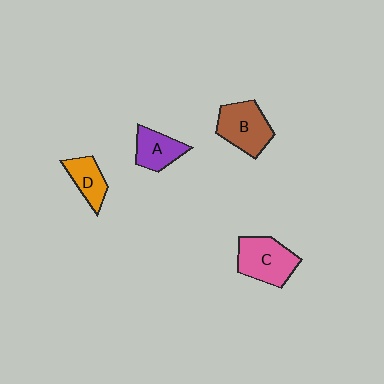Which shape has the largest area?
Shape C (pink).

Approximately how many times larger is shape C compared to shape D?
Approximately 1.6 times.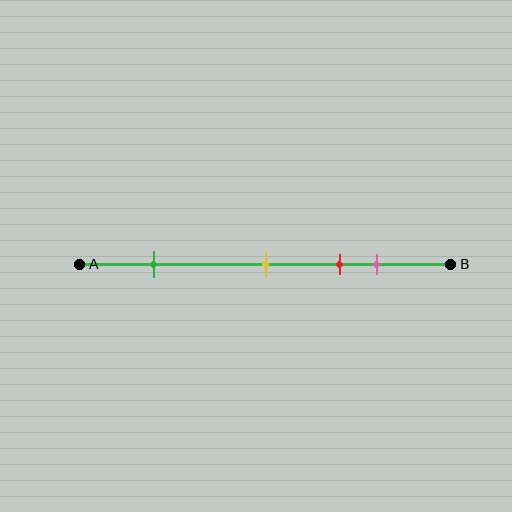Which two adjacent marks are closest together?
The red and pink marks are the closest adjacent pair.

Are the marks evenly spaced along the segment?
No, the marks are not evenly spaced.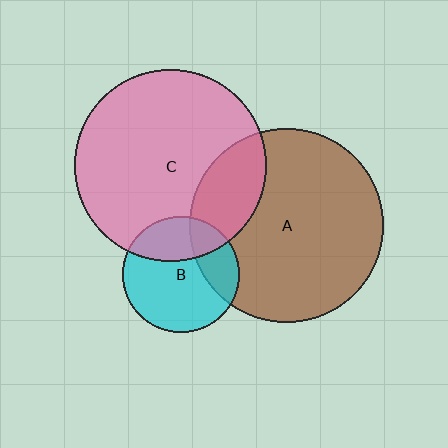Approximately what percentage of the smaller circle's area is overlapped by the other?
Approximately 25%.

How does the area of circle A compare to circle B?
Approximately 2.8 times.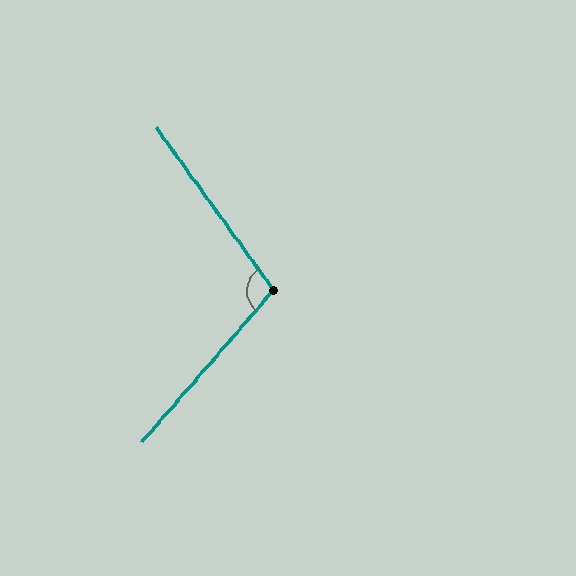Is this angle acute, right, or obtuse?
It is obtuse.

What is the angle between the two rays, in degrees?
Approximately 103 degrees.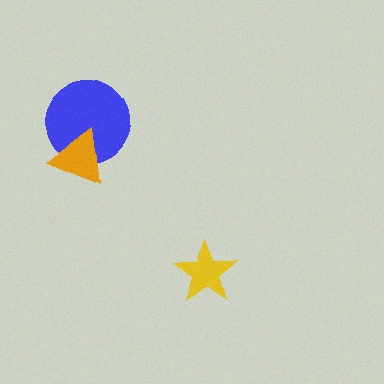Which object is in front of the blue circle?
The orange triangle is in front of the blue circle.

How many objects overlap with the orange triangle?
1 object overlaps with the orange triangle.